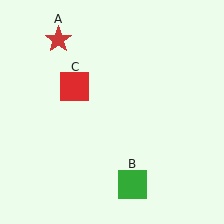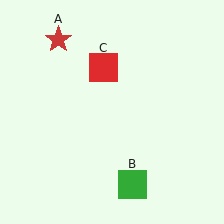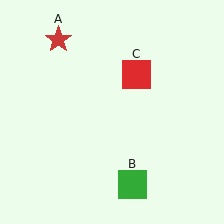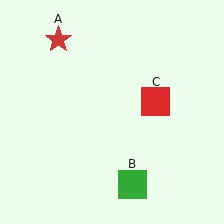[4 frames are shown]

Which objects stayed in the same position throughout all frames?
Red star (object A) and green square (object B) remained stationary.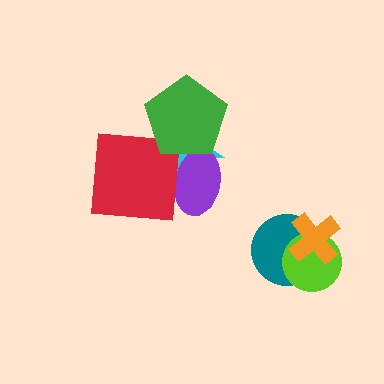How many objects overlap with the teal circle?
2 objects overlap with the teal circle.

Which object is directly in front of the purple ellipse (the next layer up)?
The red square is directly in front of the purple ellipse.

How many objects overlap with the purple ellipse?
3 objects overlap with the purple ellipse.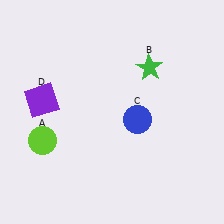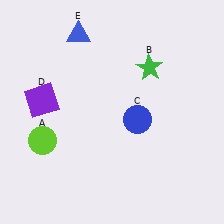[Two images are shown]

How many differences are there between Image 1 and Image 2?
There is 1 difference between the two images.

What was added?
A blue triangle (E) was added in Image 2.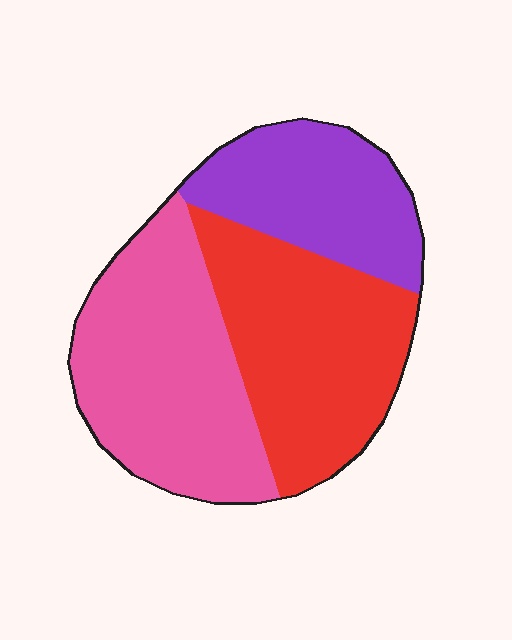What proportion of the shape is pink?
Pink covers roughly 40% of the shape.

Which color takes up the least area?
Purple, at roughly 25%.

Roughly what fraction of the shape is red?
Red covers about 35% of the shape.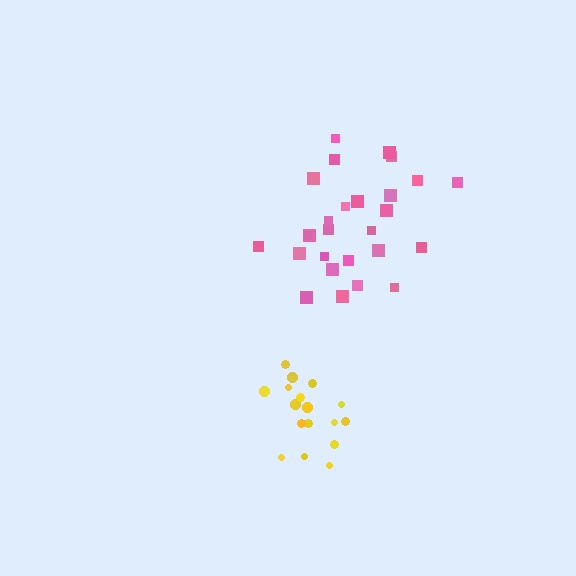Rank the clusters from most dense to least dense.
yellow, pink.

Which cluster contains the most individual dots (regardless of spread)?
Pink (27).